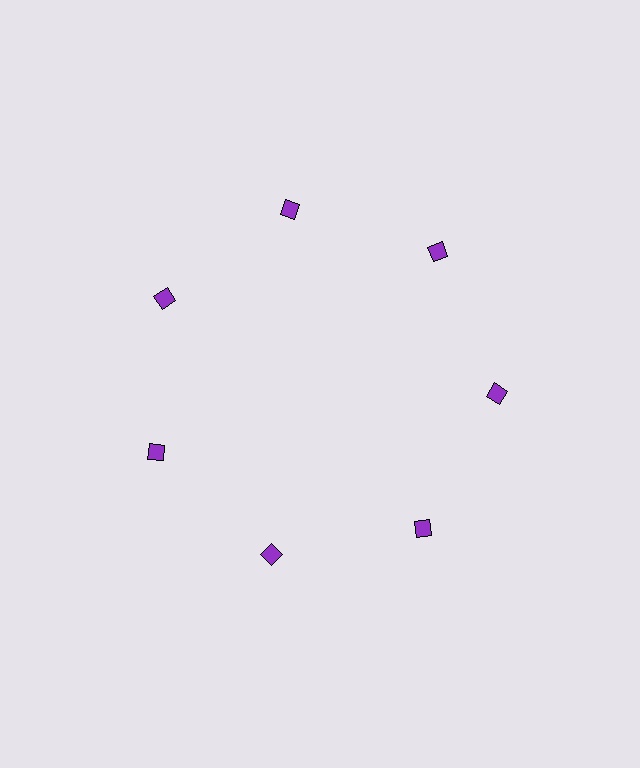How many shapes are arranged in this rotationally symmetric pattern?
There are 7 shapes, arranged in 7 groups of 1.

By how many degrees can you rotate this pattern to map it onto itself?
The pattern maps onto itself every 51 degrees of rotation.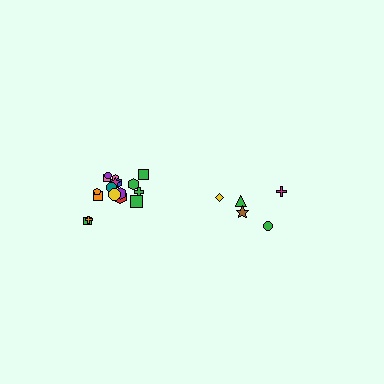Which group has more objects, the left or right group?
The left group.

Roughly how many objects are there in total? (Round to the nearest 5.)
Roughly 25 objects in total.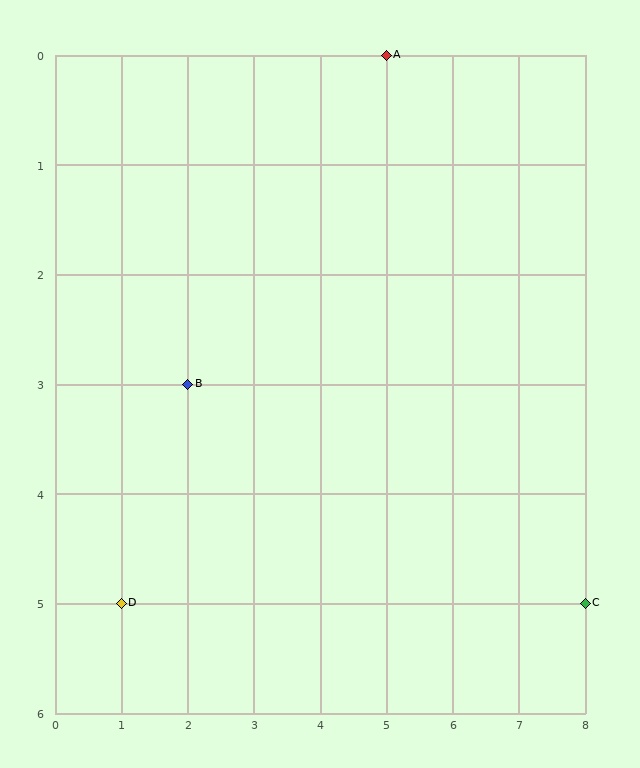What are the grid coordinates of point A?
Point A is at grid coordinates (5, 0).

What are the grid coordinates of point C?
Point C is at grid coordinates (8, 5).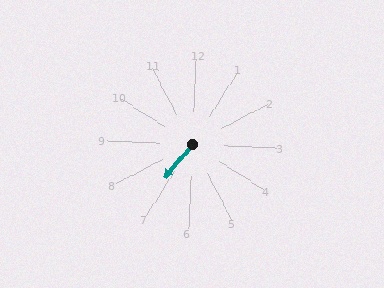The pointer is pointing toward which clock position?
Roughly 7 o'clock.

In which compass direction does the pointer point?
Southwest.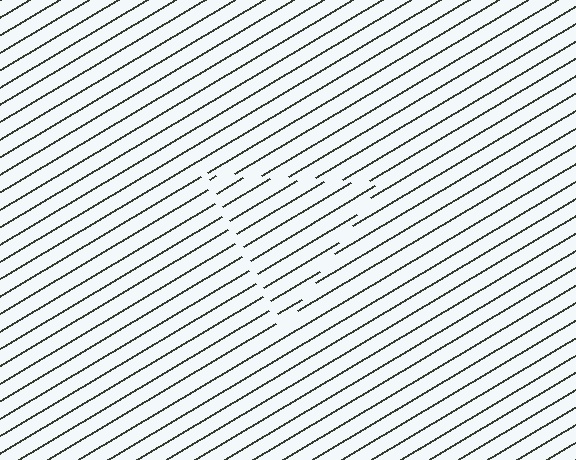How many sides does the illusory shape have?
3 sides — the line-ends trace a triangle.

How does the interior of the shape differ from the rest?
The interior of the shape contains the same grating, shifted by half a period — the contour is defined by the phase discontinuity where line-ends from the inner and outer gratings abut.